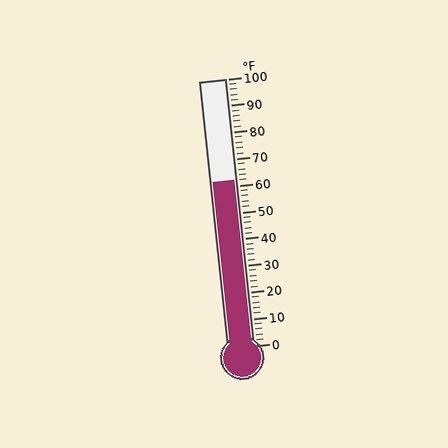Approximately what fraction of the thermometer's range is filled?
The thermometer is filled to approximately 60% of its range.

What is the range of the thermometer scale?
The thermometer scale ranges from 0°F to 100°F.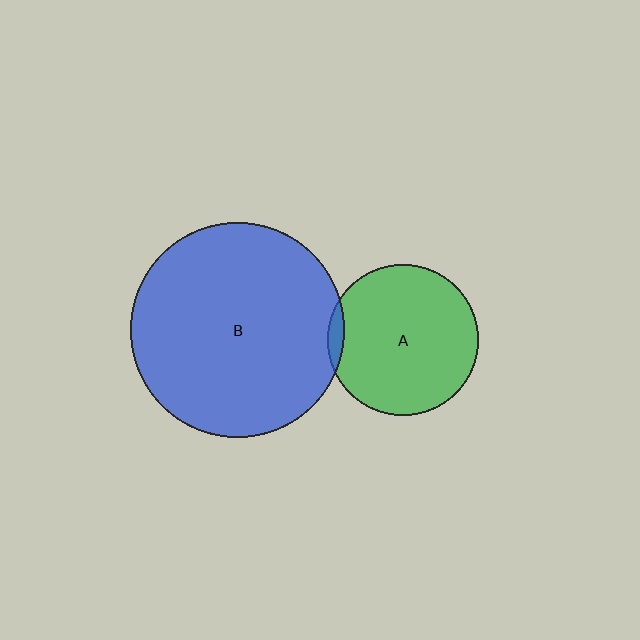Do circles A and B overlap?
Yes.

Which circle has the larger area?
Circle B (blue).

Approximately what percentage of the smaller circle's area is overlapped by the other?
Approximately 5%.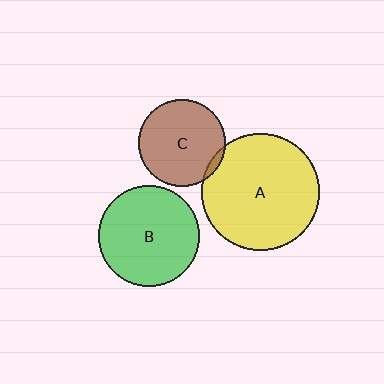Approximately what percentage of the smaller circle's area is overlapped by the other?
Approximately 5%.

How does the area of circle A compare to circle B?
Approximately 1.3 times.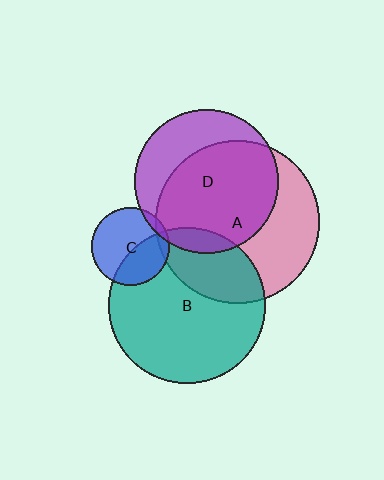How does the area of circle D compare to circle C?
Approximately 3.4 times.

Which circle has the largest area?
Circle A (pink).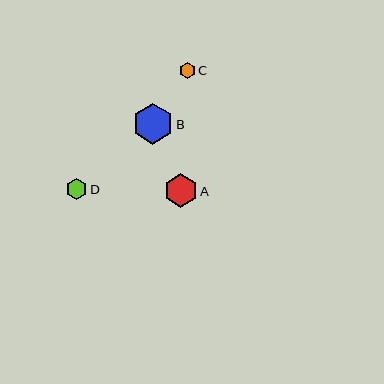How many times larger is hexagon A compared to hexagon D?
Hexagon A is approximately 1.6 times the size of hexagon D.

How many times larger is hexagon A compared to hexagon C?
Hexagon A is approximately 2.1 times the size of hexagon C.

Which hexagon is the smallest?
Hexagon C is the smallest with a size of approximately 16 pixels.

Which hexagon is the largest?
Hexagon B is the largest with a size of approximately 41 pixels.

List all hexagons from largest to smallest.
From largest to smallest: B, A, D, C.